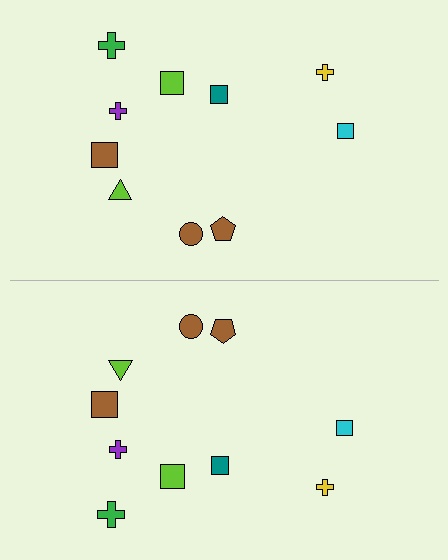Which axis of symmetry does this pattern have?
The pattern has a horizontal axis of symmetry running through the center of the image.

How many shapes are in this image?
There are 20 shapes in this image.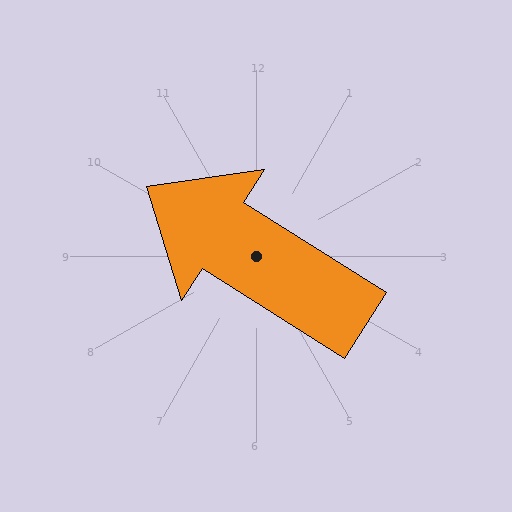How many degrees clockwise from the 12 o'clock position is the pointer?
Approximately 302 degrees.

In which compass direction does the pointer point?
Northwest.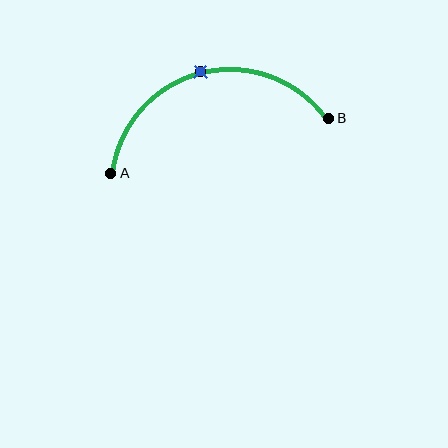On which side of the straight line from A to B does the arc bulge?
The arc bulges above the straight line connecting A and B.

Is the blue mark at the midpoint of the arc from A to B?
Yes. The blue mark lies on the arc at equal arc-length from both A and B — it is the arc midpoint.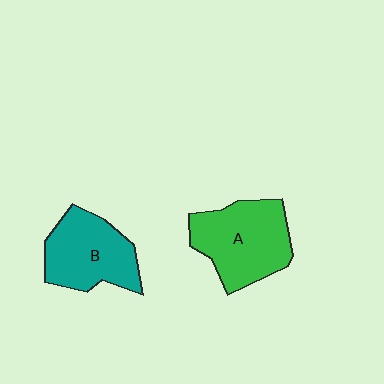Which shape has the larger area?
Shape A (green).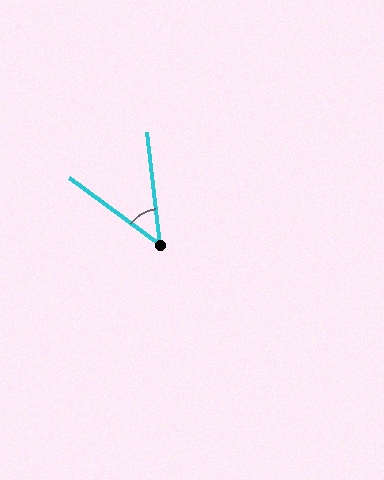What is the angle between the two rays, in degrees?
Approximately 47 degrees.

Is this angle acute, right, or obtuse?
It is acute.